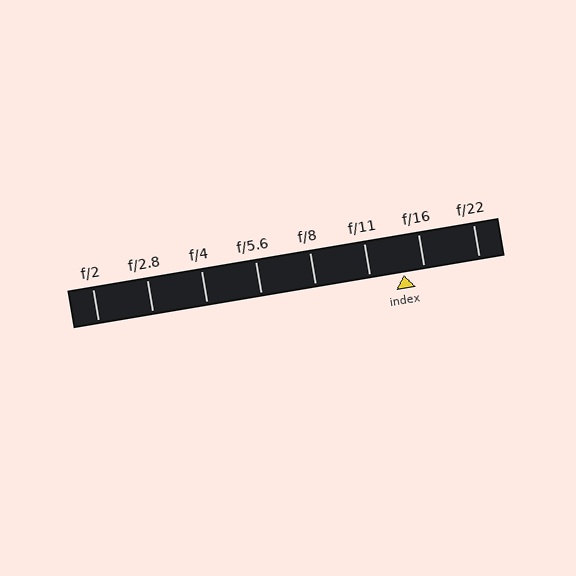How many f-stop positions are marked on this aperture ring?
There are 8 f-stop positions marked.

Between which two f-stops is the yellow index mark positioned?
The index mark is between f/11 and f/16.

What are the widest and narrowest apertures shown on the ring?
The widest aperture shown is f/2 and the narrowest is f/22.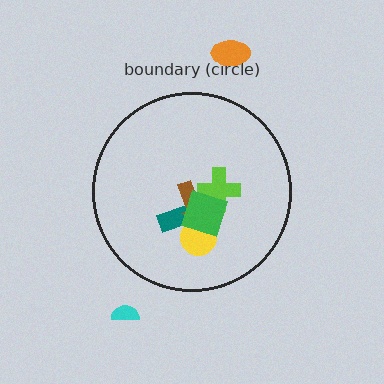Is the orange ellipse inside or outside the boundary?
Outside.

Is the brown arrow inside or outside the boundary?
Inside.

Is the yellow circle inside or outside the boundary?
Inside.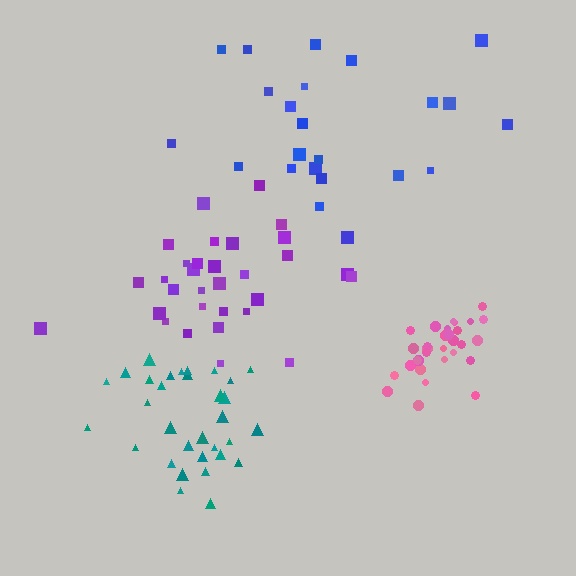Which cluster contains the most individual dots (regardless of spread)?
Teal (32).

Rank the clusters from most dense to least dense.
pink, teal, purple, blue.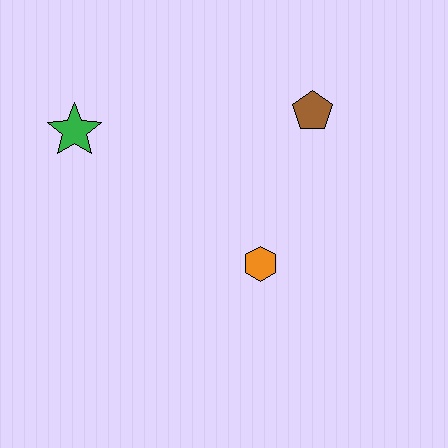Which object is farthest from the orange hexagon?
The green star is farthest from the orange hexagon.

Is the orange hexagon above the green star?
No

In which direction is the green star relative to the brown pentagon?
The green star is to the left of the brown pentagon.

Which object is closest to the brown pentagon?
The orange hexagon is closest to the brown pentagon.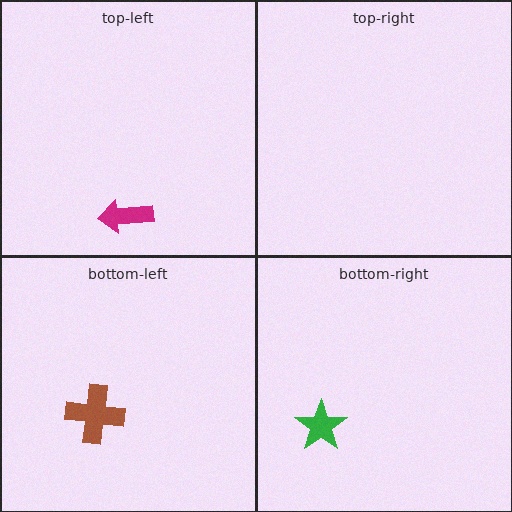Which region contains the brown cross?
The bottom-left region.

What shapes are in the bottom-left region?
The brown cross.